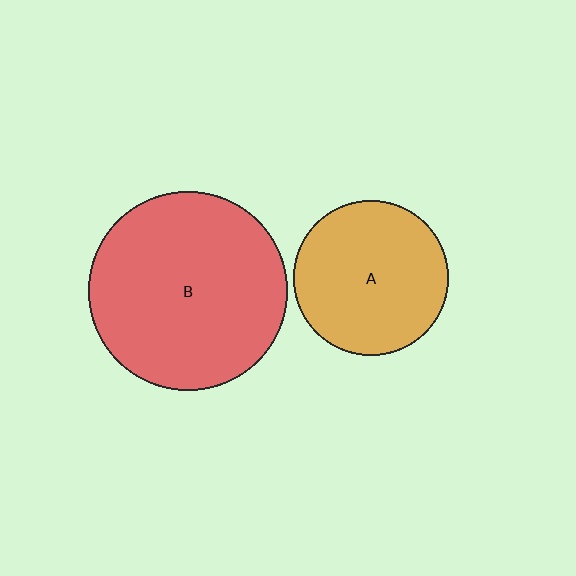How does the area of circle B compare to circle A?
Approximately 1.7 times.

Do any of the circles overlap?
No, none of the circles overlap.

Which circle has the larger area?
Circle B (red).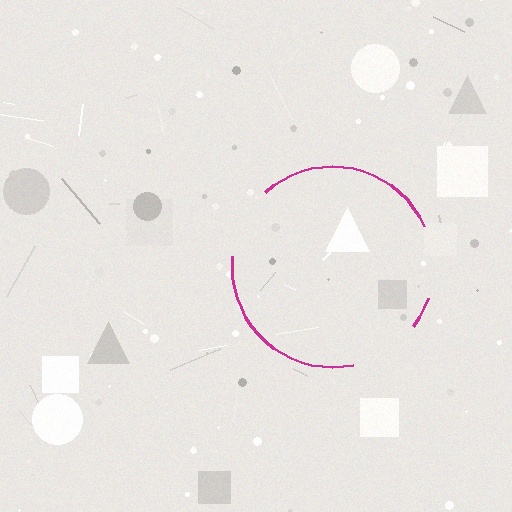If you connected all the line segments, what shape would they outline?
They would outline a circle.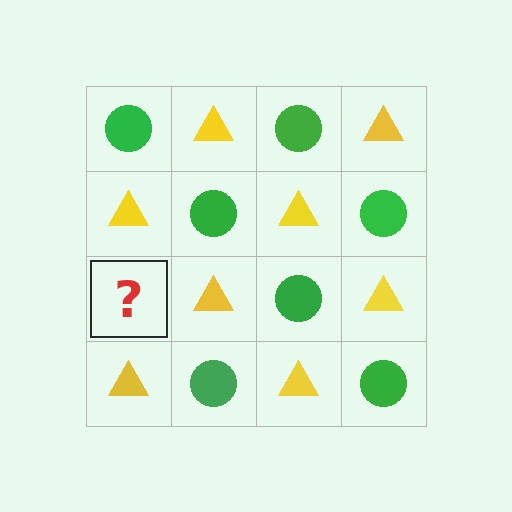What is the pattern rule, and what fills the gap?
The rule is that it alternates green circle and yellow triangle in a checkerboard pattern. The gap should be filled with a green circle.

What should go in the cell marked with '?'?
The missing cell should contain a green circle.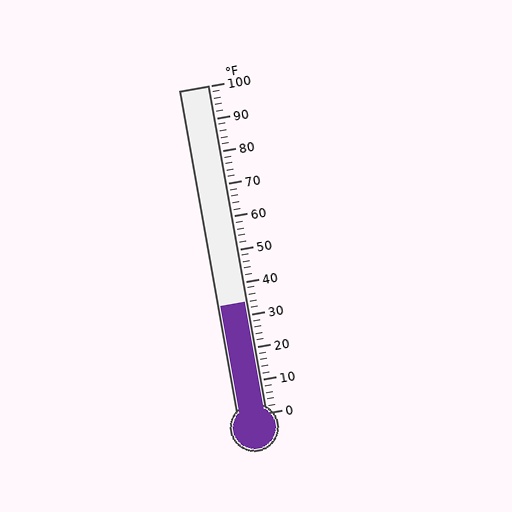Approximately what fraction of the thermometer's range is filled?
The thermometer is filled to approximately 35% of its range.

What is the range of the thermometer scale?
The thermometer scale ranges from 0°F to 100°F.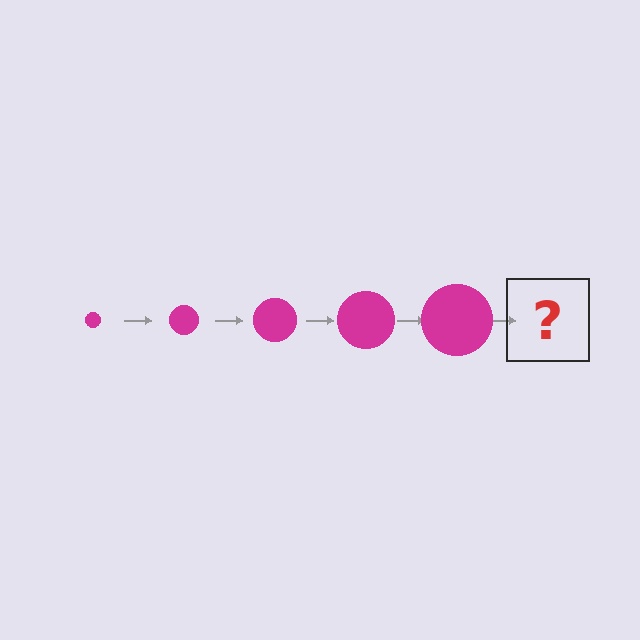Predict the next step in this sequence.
The next step is a magenta circle, larger than the previous one.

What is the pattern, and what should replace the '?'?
The pattern is that the circle gets progressively larger each step. The '?' should be a magenta circle, larger than the previous one.